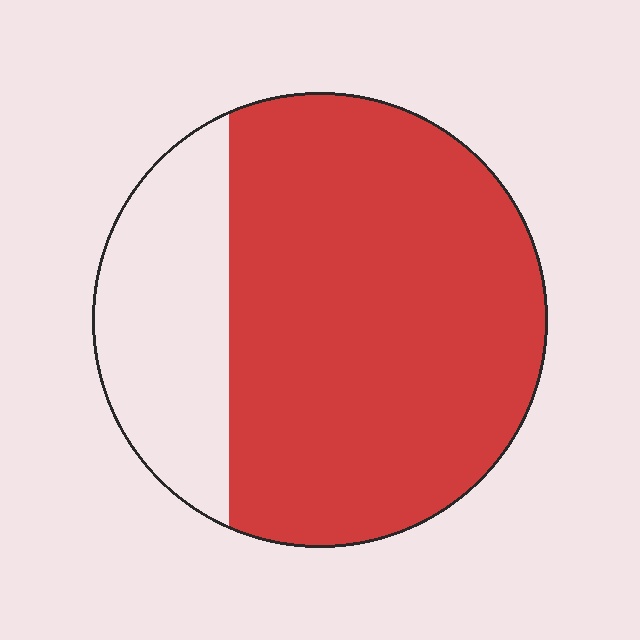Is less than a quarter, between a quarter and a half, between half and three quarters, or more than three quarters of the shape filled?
Between half and three quarters.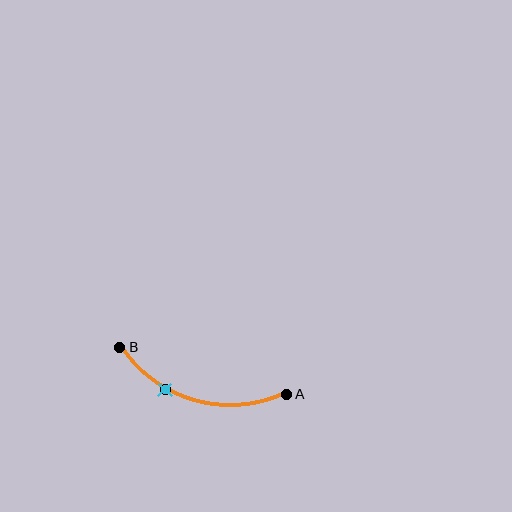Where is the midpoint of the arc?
The arc midpoint is the point on the curve farthest from the straight line joining A and B. It sits below that line.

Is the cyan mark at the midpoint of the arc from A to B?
No. The cyan mark lies on the arc but is closer to endpoint B. The arc midpoint would be at the point on the curve equidistant along the arc from both A and B.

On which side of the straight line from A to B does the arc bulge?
The arc bulges below the straight line connecting A and B.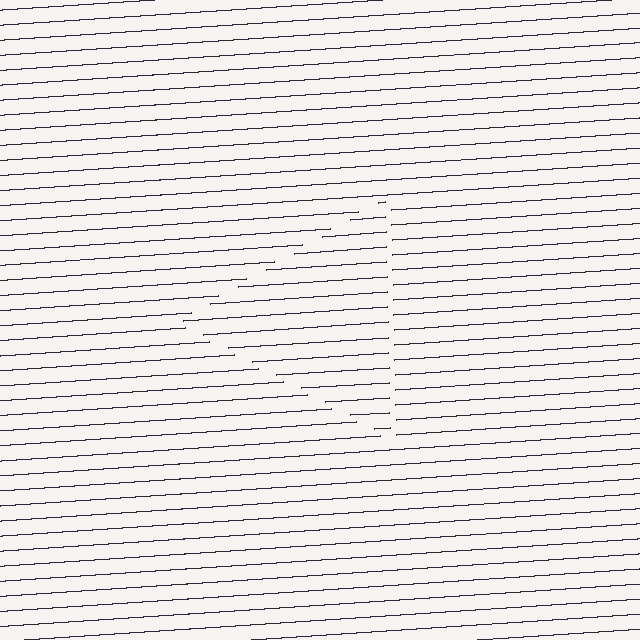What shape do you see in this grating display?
An illusory triangle. The interior of the shape contains the same grating, shifted by half a period — the contour is defined by the phase discontinuity where line-ends from the inner and outer gratings abut.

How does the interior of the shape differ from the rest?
The interior of the shape contains the same grating, shifted by half a period — the contour is defined by the phase discontinuity where line-ends from the inner and outer gratings abut.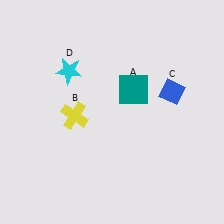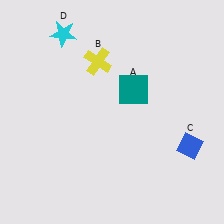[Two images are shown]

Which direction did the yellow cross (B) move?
The yellow cross (B) moved up.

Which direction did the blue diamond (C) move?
The blue diamond (C) moved down.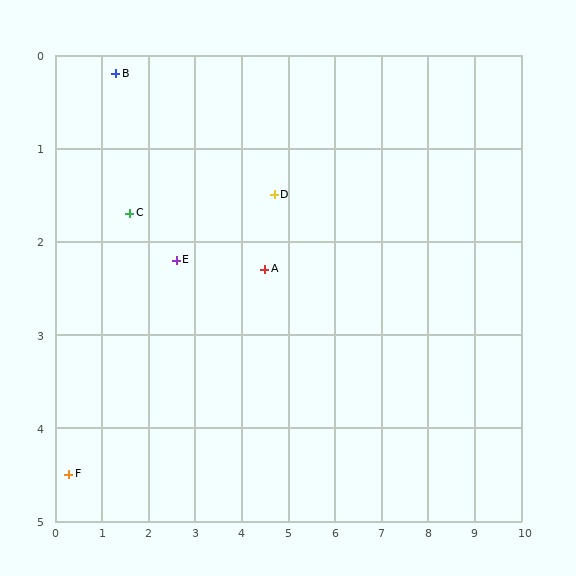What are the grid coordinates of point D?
Point D is at approximately (4.7, 1.5).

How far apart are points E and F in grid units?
Points E and F are about 3.3 grid units apart.